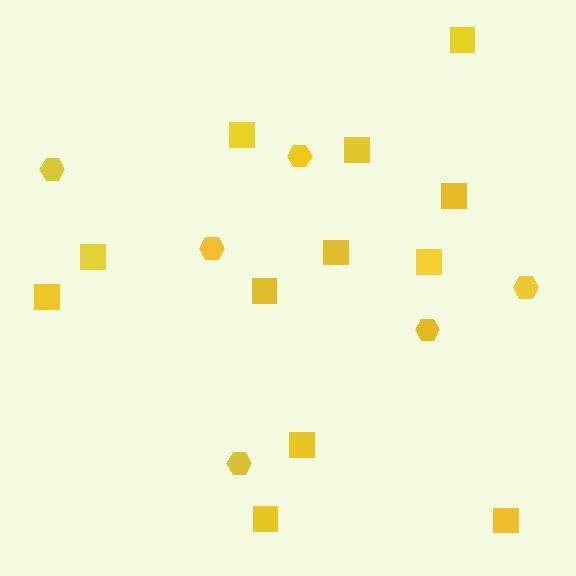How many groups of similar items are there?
There are 2 groups: one group of hexagons (6) and one group of squares (12).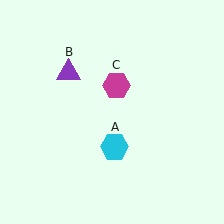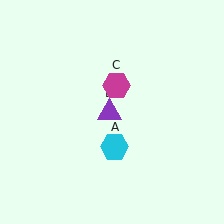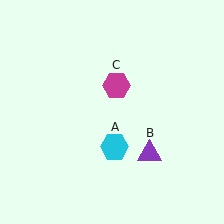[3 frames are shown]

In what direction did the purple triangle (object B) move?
The purple triangle (object B) moved down and to the right.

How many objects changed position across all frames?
1 object changed position: purple triangle (object B).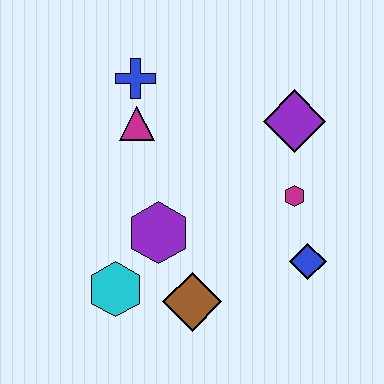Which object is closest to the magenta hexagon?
The blue diamond is closest to the magenta hexagon.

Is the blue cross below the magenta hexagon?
No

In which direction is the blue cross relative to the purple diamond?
The blue cross is to the left of the purple diamond.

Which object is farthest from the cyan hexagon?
The purple diamond is farthest from the cyan hexagon.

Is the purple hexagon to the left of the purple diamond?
Yes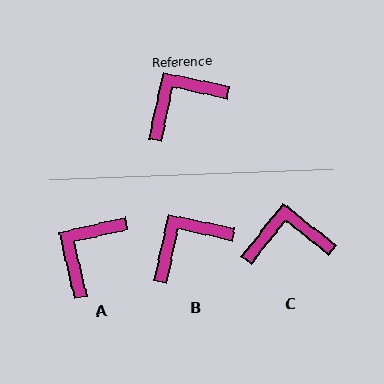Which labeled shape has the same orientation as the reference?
B.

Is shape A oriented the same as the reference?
No, it is off by about 25 degrees.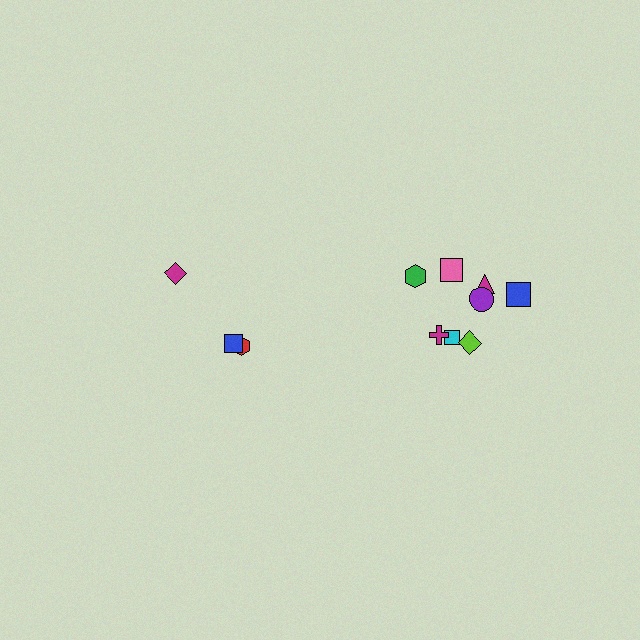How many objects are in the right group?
There are 8 objects.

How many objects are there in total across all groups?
There are 11 objects.